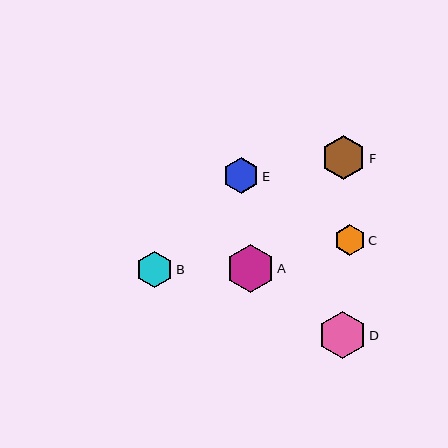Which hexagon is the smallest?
Hexagon C is the smallest with a size of approximately 31 pixels.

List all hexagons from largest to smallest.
From largest to smallest: A, D, F, B, E, C.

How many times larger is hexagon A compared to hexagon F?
Hexagon A is approximately 1.1 times the size of hexagon F.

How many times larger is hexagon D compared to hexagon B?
Hexagon D is approximately 1.3 times the size of hexagon B.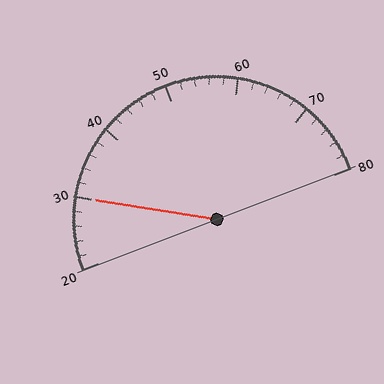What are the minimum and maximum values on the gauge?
The gauge ranges from 20 to 80.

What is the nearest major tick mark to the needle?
The nearest major tick mark is 30.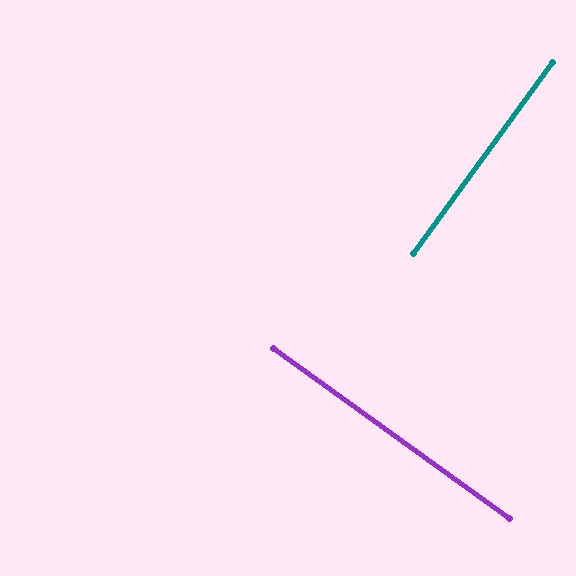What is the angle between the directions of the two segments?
Approximately 90 degrees.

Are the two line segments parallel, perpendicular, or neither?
Perpendicular — they meet at approximately 90°.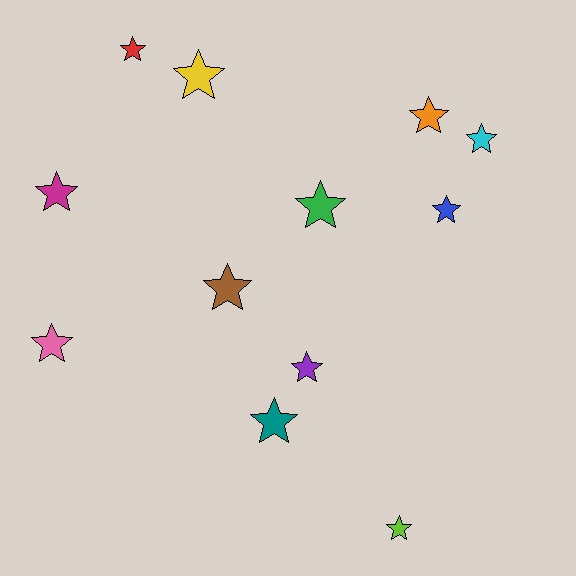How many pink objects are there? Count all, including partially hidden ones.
There is 1 pink object.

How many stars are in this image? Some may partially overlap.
There are 12 stars.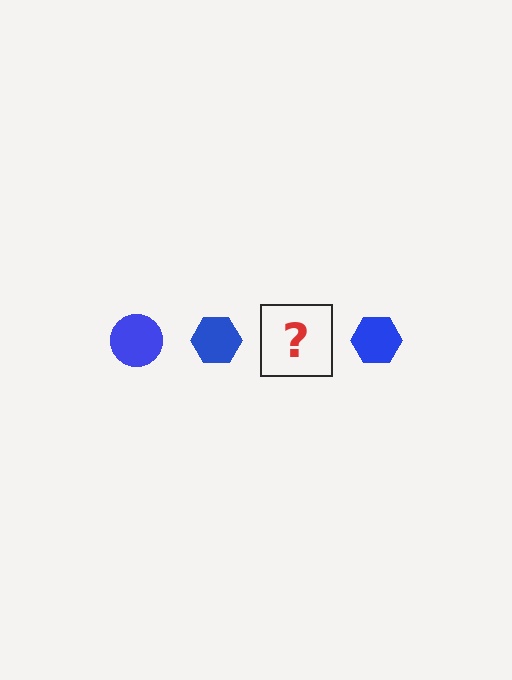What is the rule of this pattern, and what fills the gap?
The rule is that the pattern cycles through circle, hexagon shapes in blue. The gap should be filled with a blue circle.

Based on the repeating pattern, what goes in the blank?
The blank should be a blue circle.